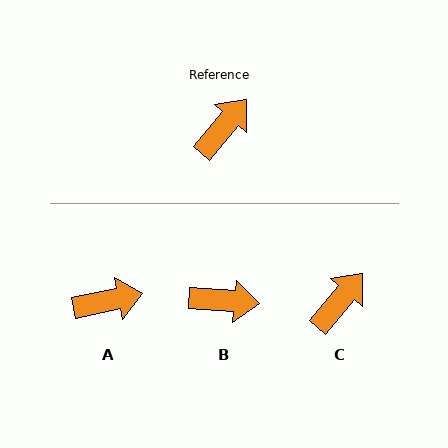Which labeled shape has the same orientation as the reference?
C.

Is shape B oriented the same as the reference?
No, it is off by about 54 degrees.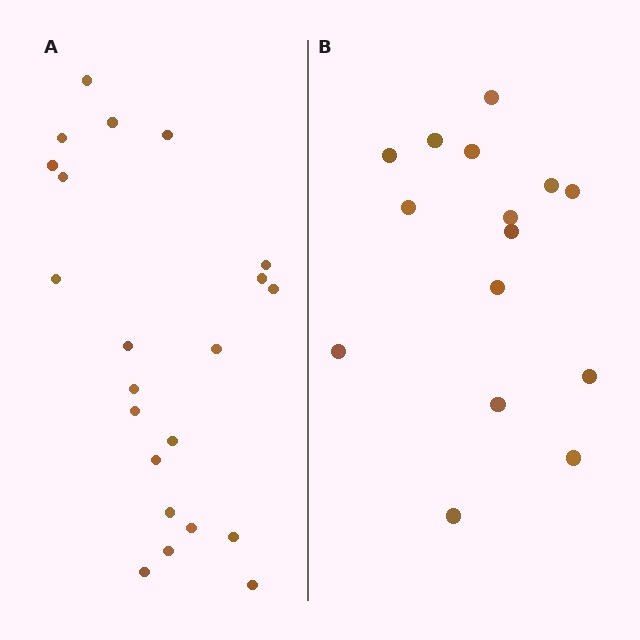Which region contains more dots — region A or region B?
Region A (the left region) has more dots.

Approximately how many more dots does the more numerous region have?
Region A has roughly 8 or so more dots than region B.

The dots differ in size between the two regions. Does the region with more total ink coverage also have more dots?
No. Region B has more total ink coverage because its dots are larger, but region A actually contains more individual dots. Total area can be misleading — the number of items is what matters here.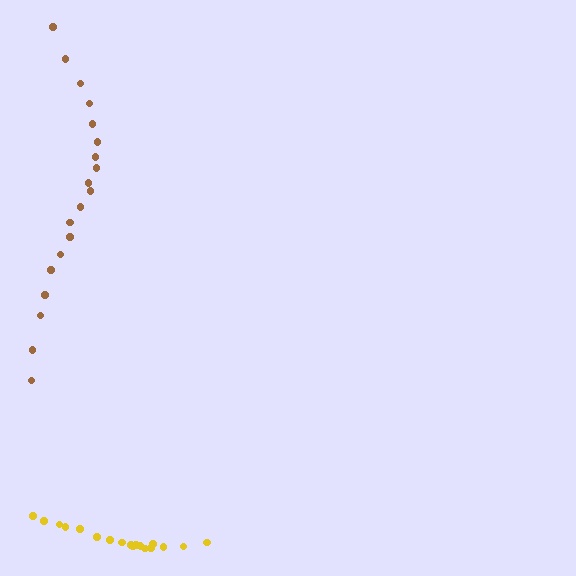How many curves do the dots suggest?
There are 2 distinct paths.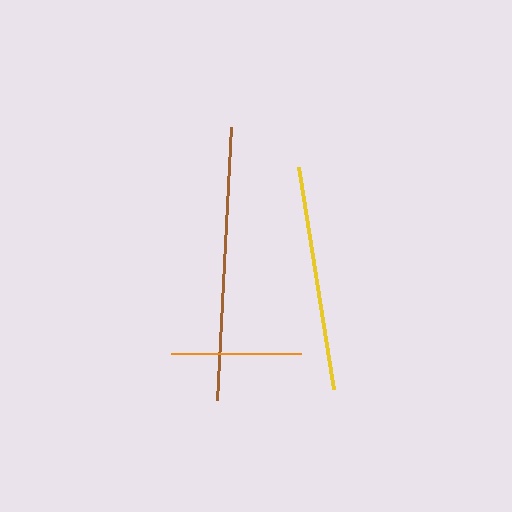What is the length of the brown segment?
The brown segment is approximately 273 pixels long.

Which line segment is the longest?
The brown line is the longest at approximately 273 pixels.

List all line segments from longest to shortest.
From longest to shortest: brown, yellow, orange.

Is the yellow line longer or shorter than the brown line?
The brown line is longer than the yellow line.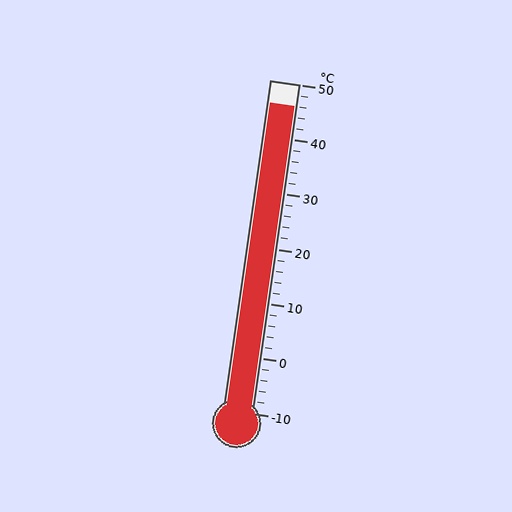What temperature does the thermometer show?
The thermometer shows approximately 46°C.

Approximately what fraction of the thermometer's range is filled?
The thermometer is filled to approximately 95% of its range.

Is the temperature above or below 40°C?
The temperature is above 40°C.